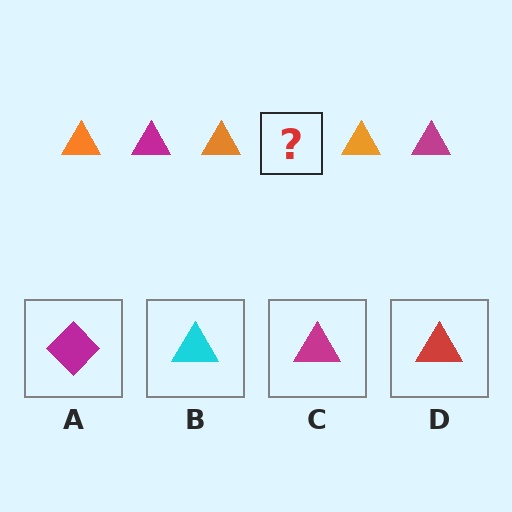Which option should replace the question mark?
Option C.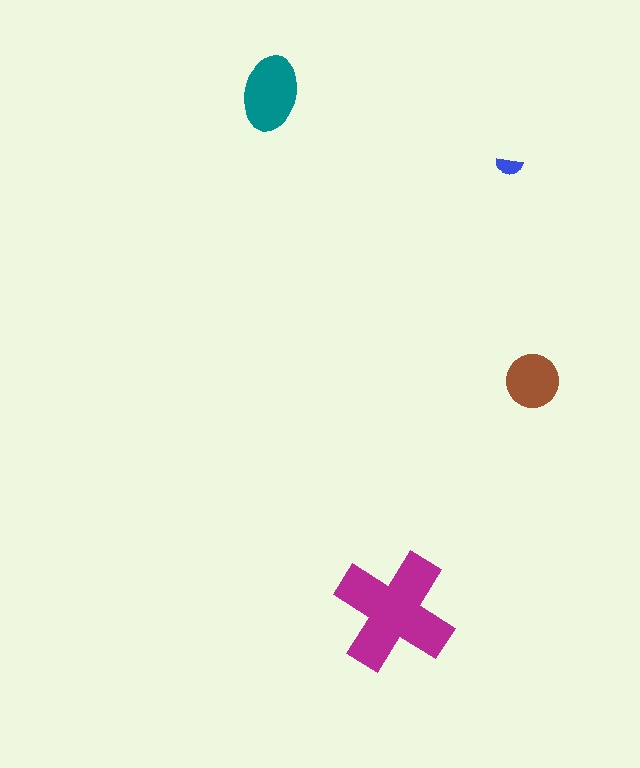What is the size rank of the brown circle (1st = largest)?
3rd.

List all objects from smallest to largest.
The blue semicircle, the brown circle, the teal ellipse, the magenta cross.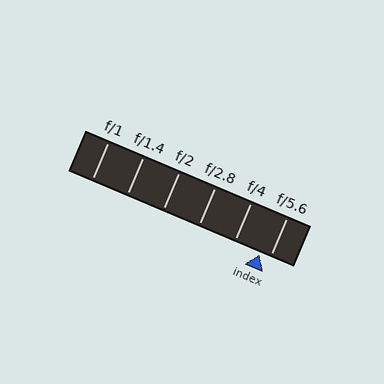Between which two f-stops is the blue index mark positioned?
The index mark is between f/4 and f/5.6.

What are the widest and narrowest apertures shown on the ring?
The widest aperture shown is f/1 and the narrowest is f/5.6.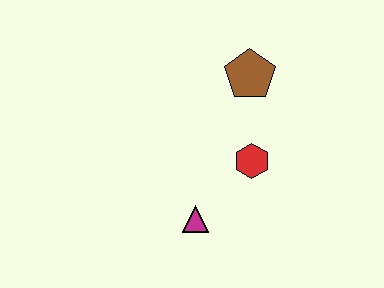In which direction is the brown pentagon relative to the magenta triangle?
The brown pentagon is above the magenta triangle.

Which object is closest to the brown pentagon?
The red hexagon is closest to the brown pentagon.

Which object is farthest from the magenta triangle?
The brown pentagon is farthest from the magenta triangle.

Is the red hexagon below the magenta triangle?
No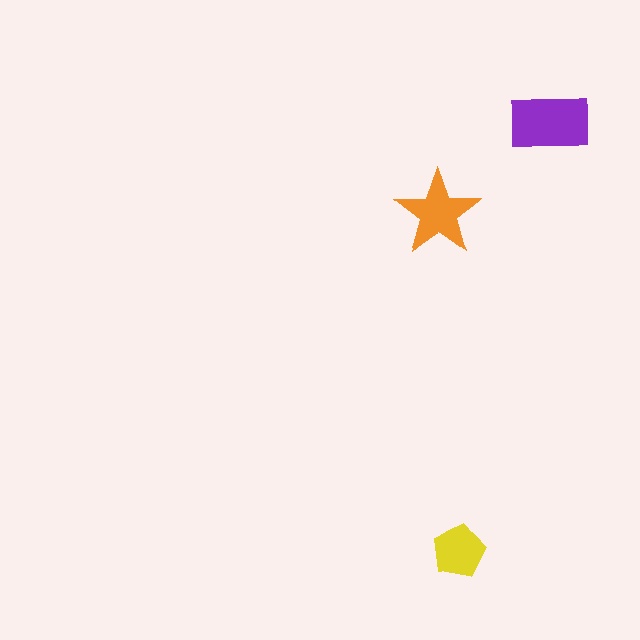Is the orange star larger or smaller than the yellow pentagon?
Larger.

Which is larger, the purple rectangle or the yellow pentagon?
The purple rectangle.